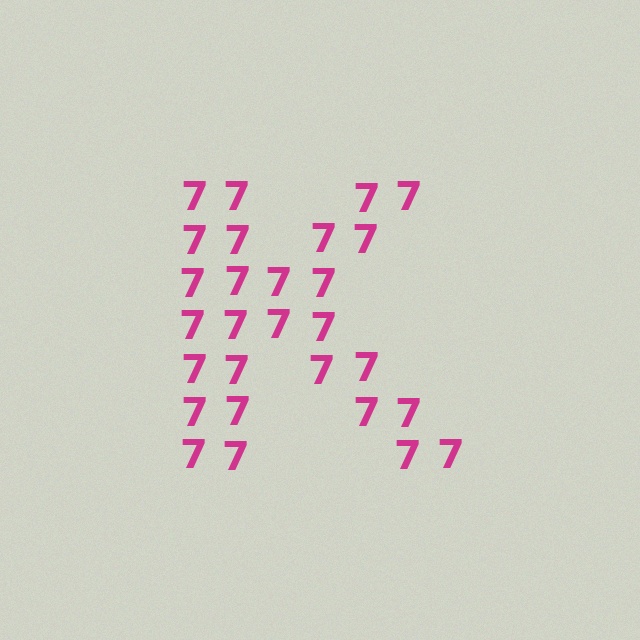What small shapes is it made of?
It is made of small digit 7's.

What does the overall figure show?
The overall figure shows the letter K.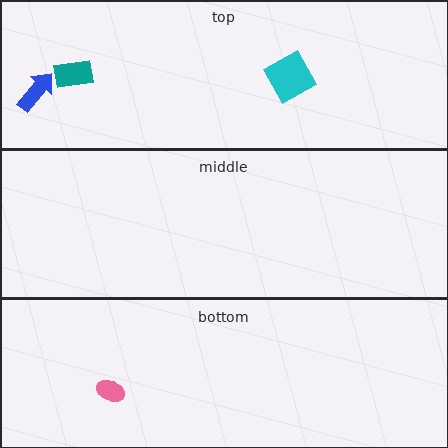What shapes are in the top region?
The teal rectangle, the blue arrow, the cyan square.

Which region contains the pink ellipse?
The bottom region.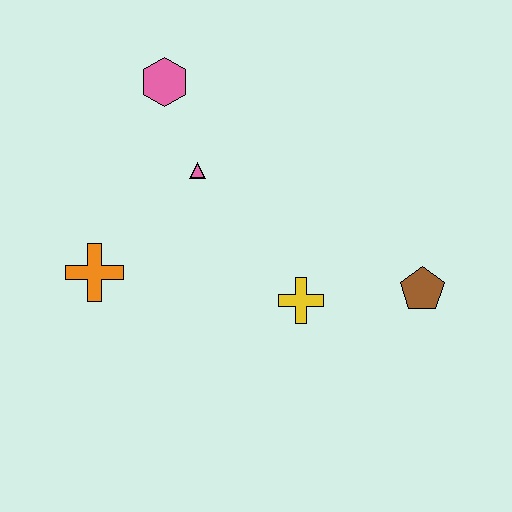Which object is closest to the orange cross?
The pink triangle is closest to the orange cross.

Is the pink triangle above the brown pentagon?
Yes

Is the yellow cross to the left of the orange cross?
No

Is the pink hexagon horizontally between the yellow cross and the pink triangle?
No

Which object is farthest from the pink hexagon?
The brown pentagon is farthest from the pink hexagon.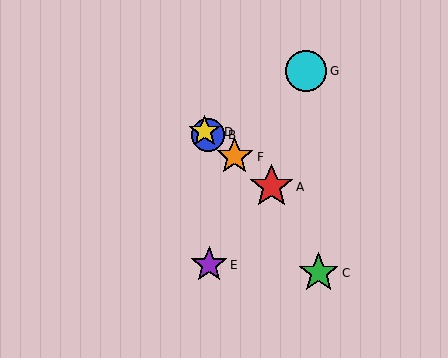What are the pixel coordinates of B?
Object B is at (208, 135).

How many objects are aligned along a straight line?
4 objects (A, B, D, F) are aligned along a straight line.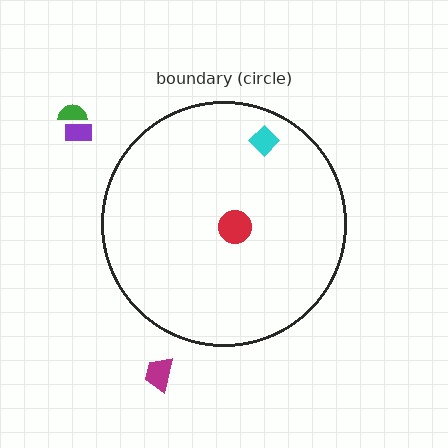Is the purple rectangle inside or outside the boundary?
Outside.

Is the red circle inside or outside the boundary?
Inside.